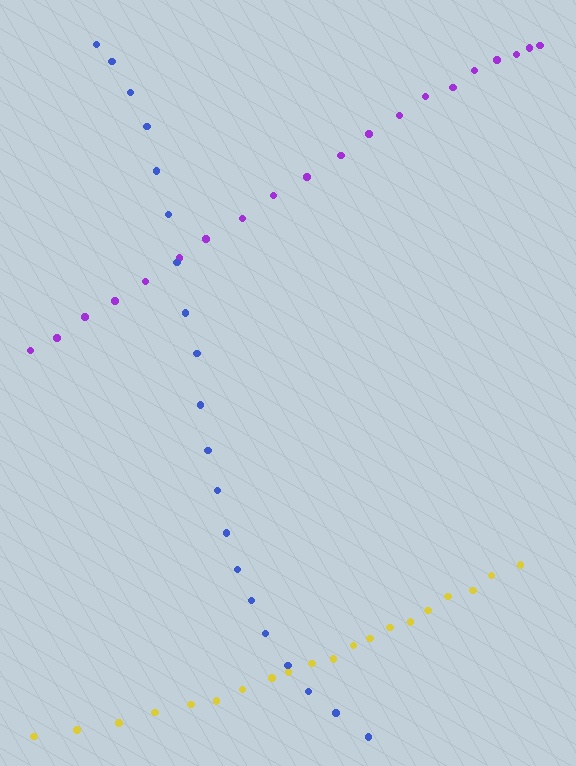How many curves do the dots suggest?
There are 3 distinct paths.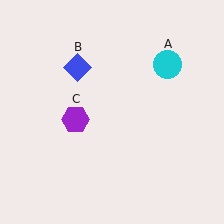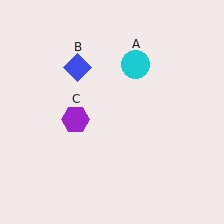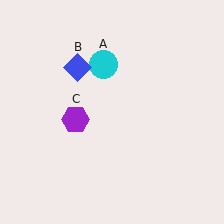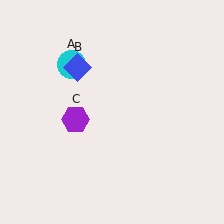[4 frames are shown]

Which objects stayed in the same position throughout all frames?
Blue diamond (object B) and purple hexagon (object C) remained stationary.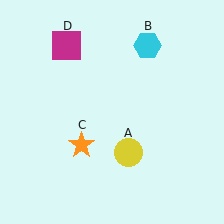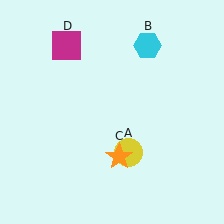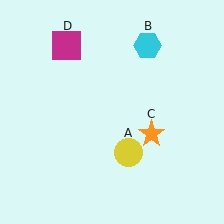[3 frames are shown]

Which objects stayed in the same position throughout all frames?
Yellow circle (object A) and cyan hexagon (object B) and magenta square (object D) remained stationary.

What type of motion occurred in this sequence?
The orange star (object C) rotated counterclockwise around the center of the scene.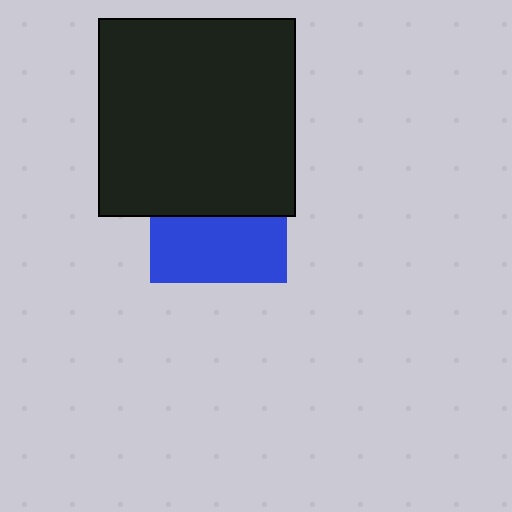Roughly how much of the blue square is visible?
About half of it is visible (roughly 48%).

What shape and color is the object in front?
The object in front is a black square.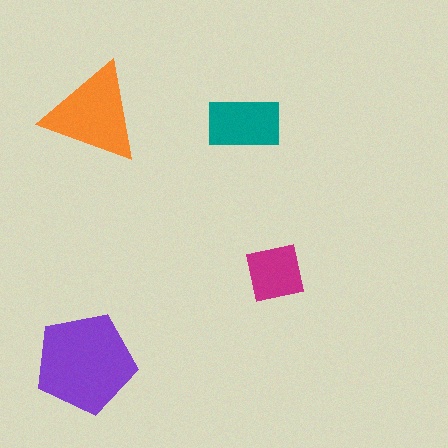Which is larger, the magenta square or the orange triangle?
The orange triangle.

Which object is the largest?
The purple pentagon.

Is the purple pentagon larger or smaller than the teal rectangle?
Larger.